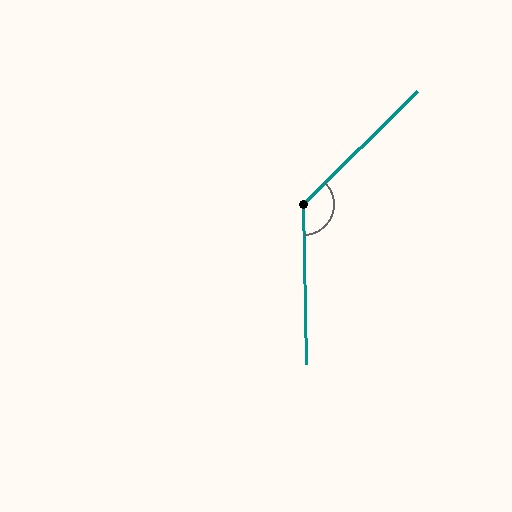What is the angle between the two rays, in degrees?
Approximately 134 degrees.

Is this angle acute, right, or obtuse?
It is obtuse.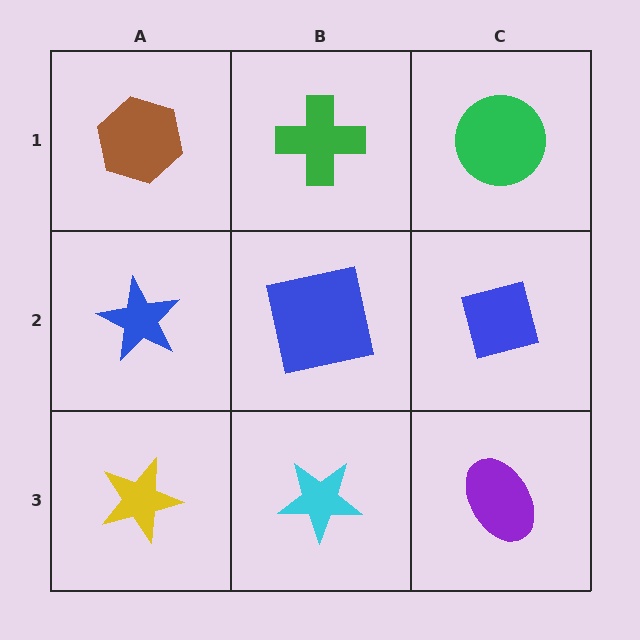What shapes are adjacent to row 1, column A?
A blue star (row 2, column A), a green cross (row 1, column B).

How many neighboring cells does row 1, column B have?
3.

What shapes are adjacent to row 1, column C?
A blue square (row 2, column C), a green cross (row 1, column B).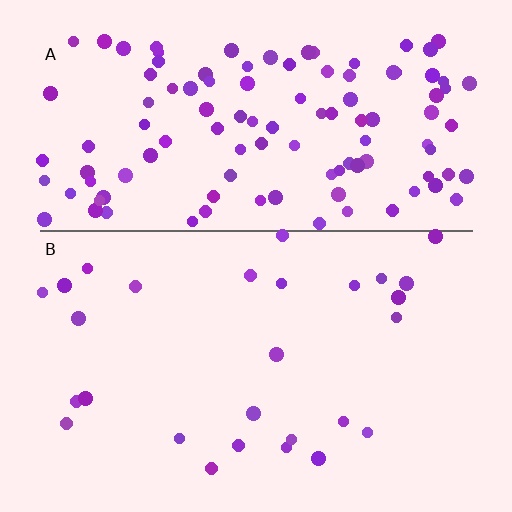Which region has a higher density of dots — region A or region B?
A (the top).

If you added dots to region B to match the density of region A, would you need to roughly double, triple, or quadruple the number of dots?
Approximately quadruple.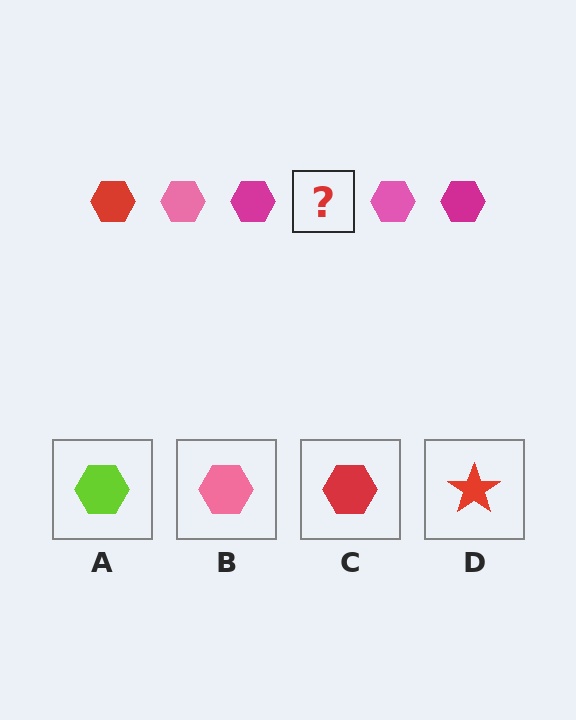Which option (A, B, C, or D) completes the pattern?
C.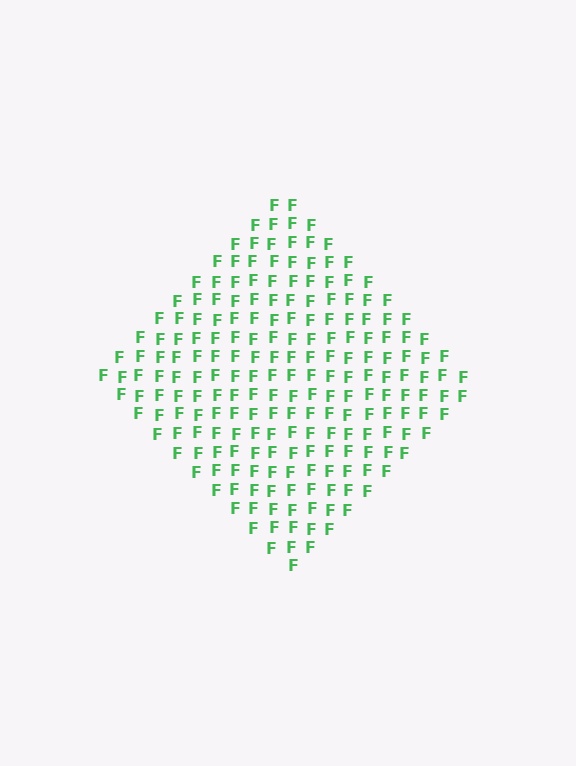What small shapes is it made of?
It is made of small letter F's.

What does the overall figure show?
The overall figure shows a diamond.